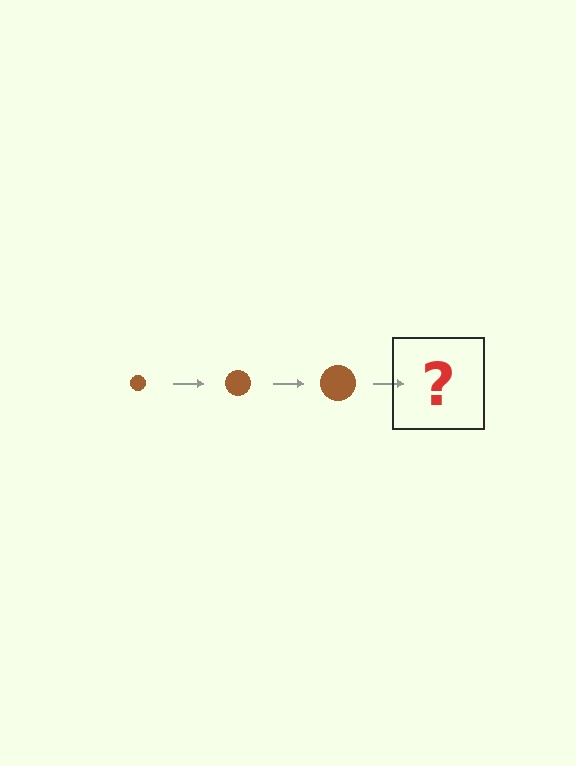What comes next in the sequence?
The next element should be a brown circle, larger than the previous one.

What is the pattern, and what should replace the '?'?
The pattern is that the circle gets progressively larger each step. The '?' should be a brown circle, larger than the previous one.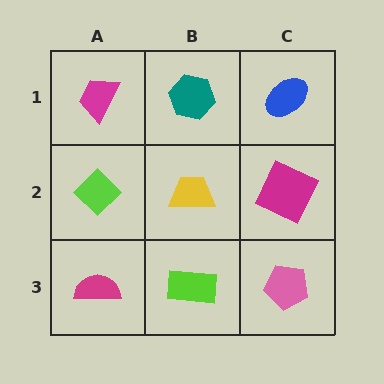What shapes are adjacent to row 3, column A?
A lime diamond (row 2, column A), a lime rectangle (row 3, column B).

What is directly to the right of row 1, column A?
A teal hexagon.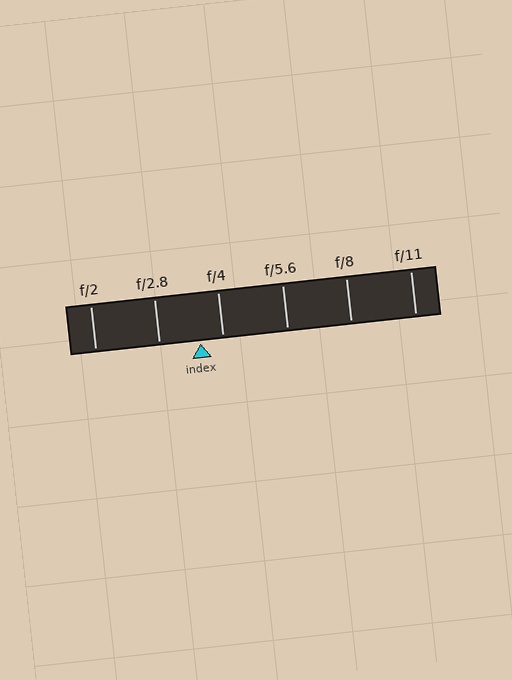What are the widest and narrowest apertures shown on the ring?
The widest aperture shown is f/2 and the narrowest is f/11.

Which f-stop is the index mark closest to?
The index mark is closest to f/4.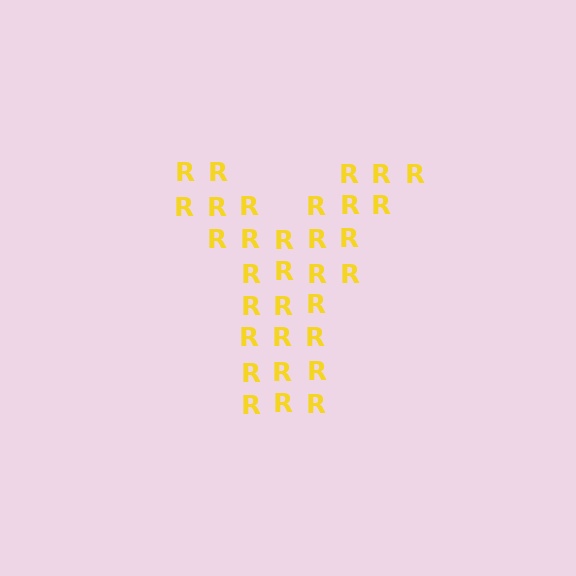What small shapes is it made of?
It is made of small letter R's.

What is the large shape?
The large shape is the letter Y.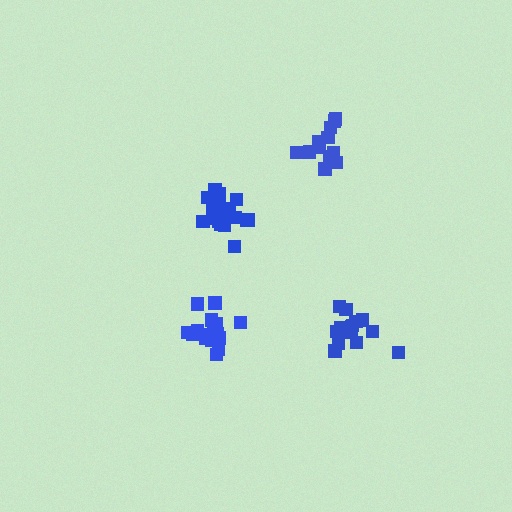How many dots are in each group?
Group 1: 16 dots, Group 2: 17 dots, Group 3: 18 dots, Group 4: 14 dots (65 total).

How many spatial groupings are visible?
There are 4 spatial groupings.